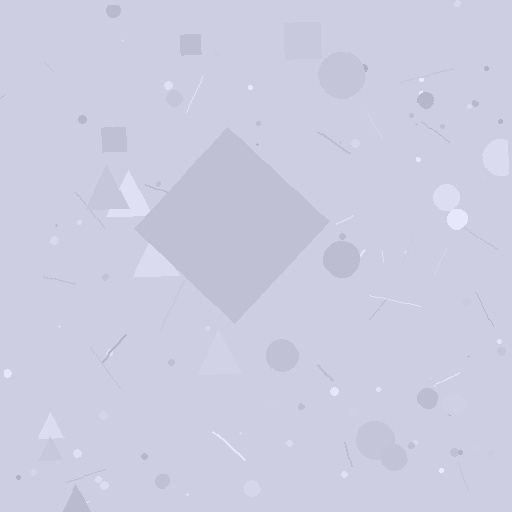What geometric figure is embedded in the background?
A diamond is embedded in the background.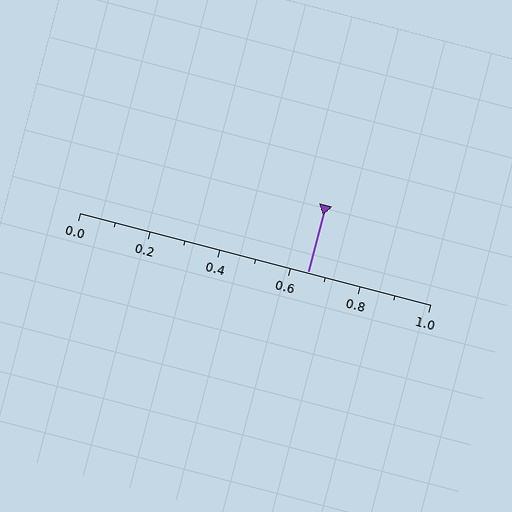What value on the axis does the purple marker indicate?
The marker indicates approximately 0.65.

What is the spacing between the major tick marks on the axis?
The major ticks are spaced 0.2 apart.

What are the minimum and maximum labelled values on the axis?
The axis runs from 0.0 to 1.0.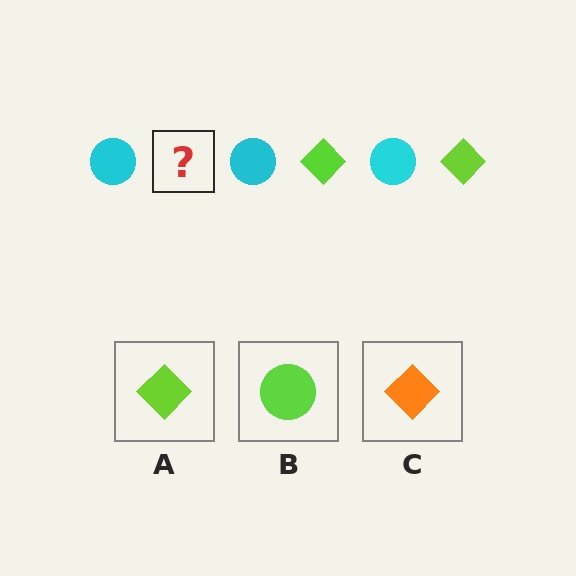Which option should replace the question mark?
Option A.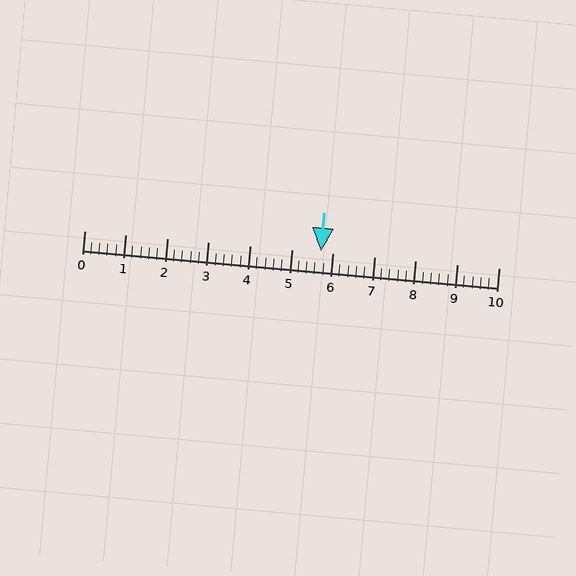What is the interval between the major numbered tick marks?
The major tick marks are spaced 1 units apart.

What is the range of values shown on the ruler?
The ruler shows values from 0 to 10.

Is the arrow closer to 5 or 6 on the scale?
The arrow is closer to 6.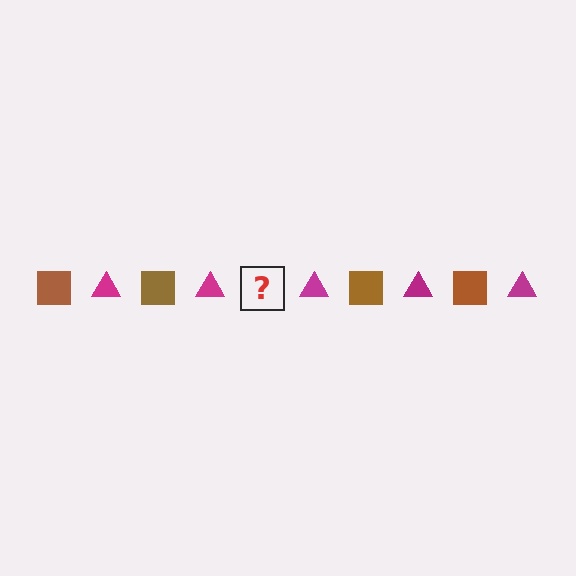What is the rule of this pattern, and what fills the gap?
The rule is that the pattern alternates between brown square and magenta triangle. The gap should be filled with a brown square.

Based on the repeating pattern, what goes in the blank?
The blank should be a brown square.